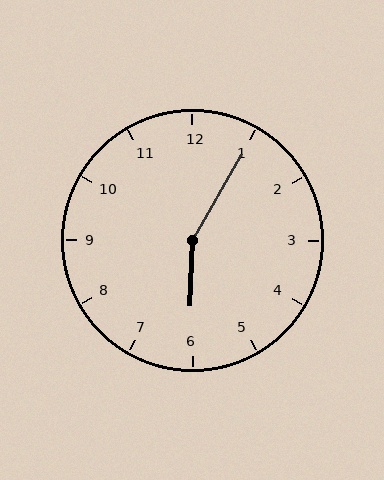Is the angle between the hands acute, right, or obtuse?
It is obtuse.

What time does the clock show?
6:05.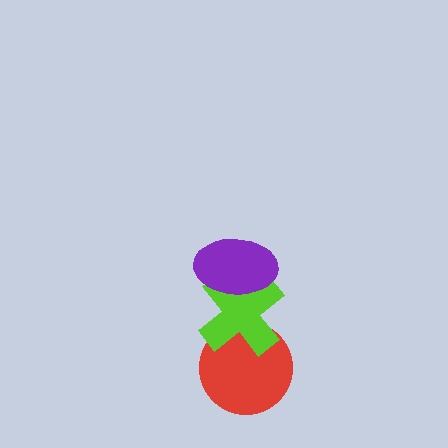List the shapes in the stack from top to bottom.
From top to bottom: the purple ellipse, the lime cross, the red circle.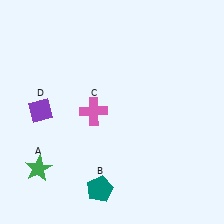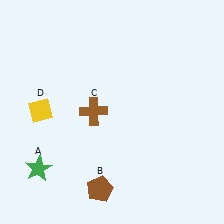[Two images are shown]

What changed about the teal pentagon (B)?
In Image 1, B is teal. In Image 2, it changed to brown.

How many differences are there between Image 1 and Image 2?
There are 3 differences between the two images.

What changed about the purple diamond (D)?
In Image 1, D is purple. In Image 2, it changed to yellow.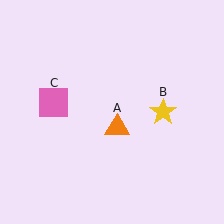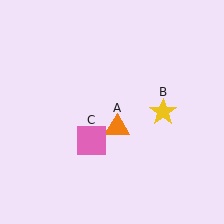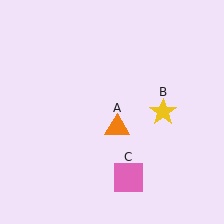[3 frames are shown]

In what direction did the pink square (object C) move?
The pink square (object C) moved down and to the right.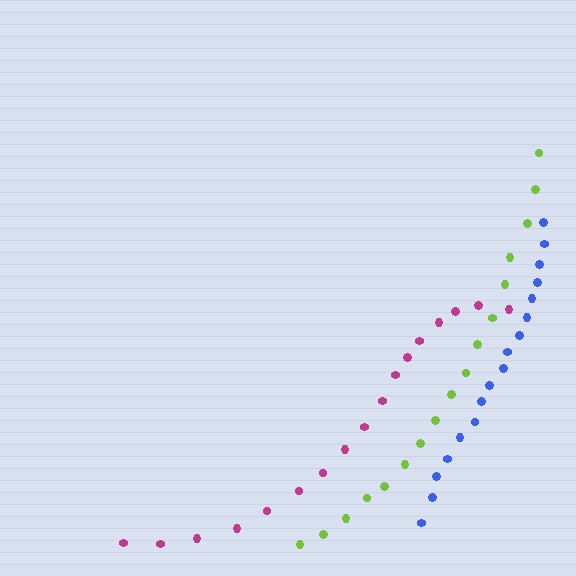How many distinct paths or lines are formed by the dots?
There are 3 distinct paths.